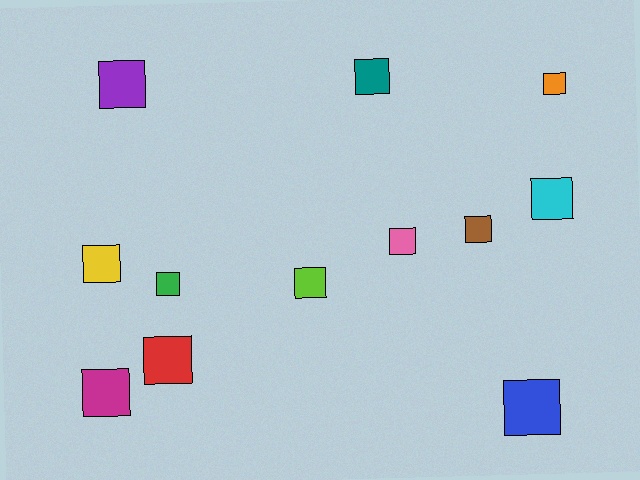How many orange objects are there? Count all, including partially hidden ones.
There is 1 orange object.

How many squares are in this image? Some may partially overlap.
There are 12 squares.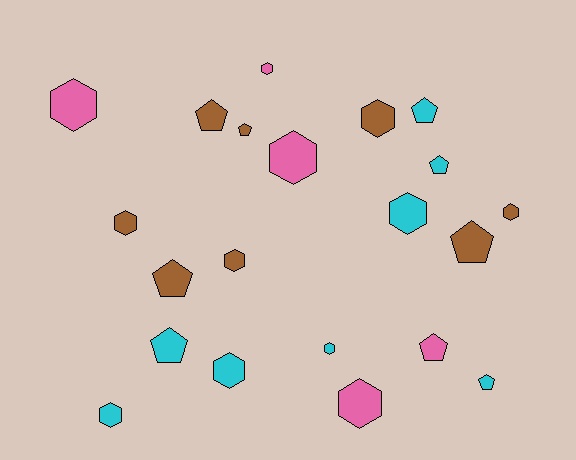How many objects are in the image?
There are 21 objects.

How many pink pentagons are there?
There is 1 pink pentagon.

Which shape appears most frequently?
Hexagon, with 12 objects.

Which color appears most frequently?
Brown, with 8 objects.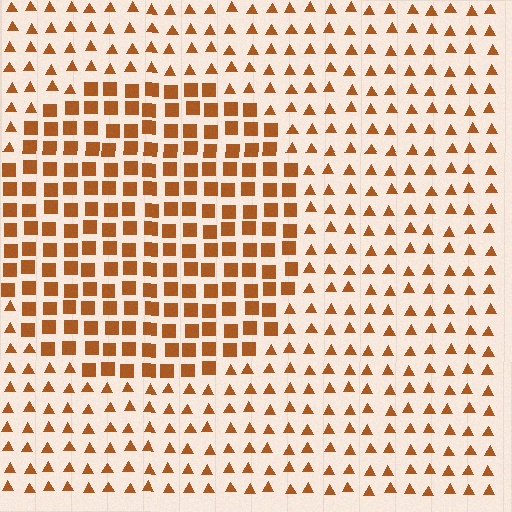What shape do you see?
I see a circle.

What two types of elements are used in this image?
The image uses squares inside the circle region and triangles outside it.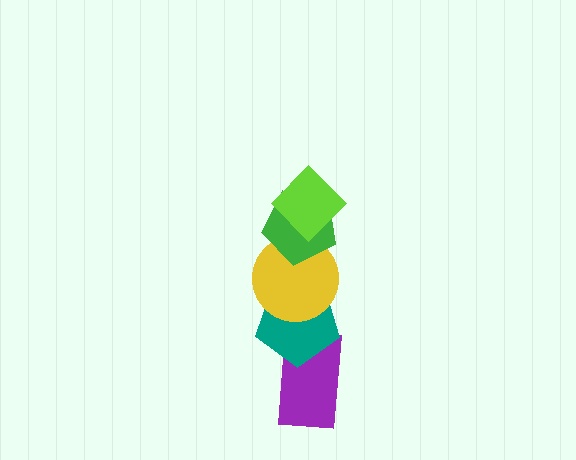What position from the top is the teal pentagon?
The teal pentagon is 4th from the top.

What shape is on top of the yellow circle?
The green pentagon is on top of the yellow circle.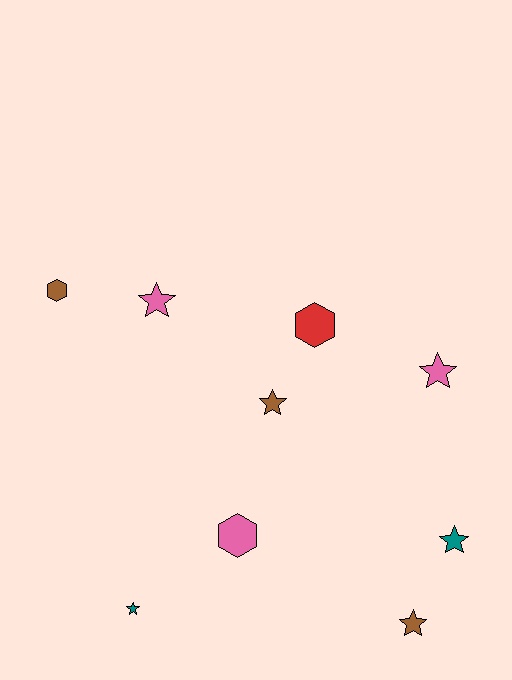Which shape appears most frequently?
Star, with 6 objects.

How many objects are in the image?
There are 9 objects.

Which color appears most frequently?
Pink, with 3 objects.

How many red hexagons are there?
There is 1 red hexagon.